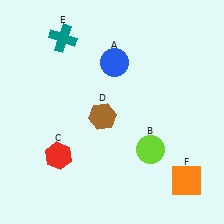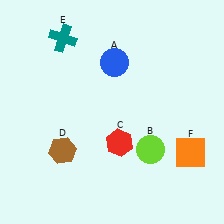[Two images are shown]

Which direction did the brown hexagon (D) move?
The brown hexagon (D) moved left.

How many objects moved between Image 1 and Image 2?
3 objects moved between the two images.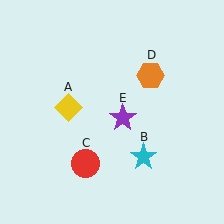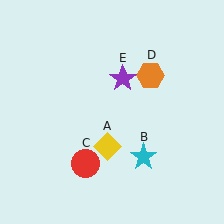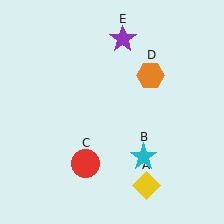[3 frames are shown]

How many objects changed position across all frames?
2 objects changed position: yellow diamond (object A), purple star (object E).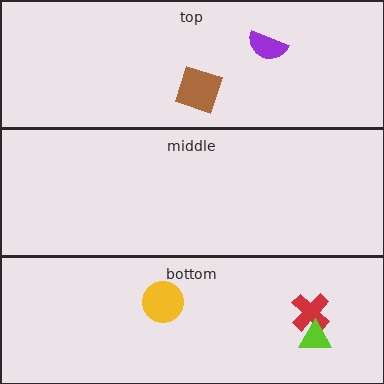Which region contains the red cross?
The bottom region.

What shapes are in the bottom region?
The yellow circle, the red cross, the lime triangle.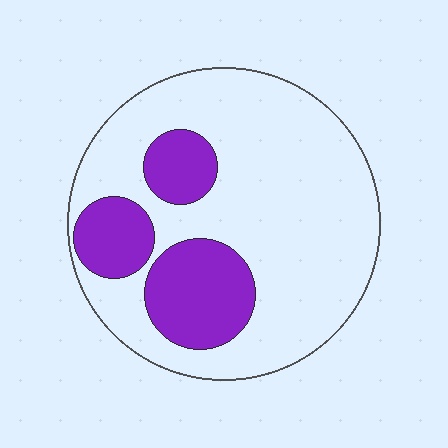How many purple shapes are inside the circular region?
3.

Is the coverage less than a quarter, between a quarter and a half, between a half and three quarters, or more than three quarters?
Between a quarter and a half.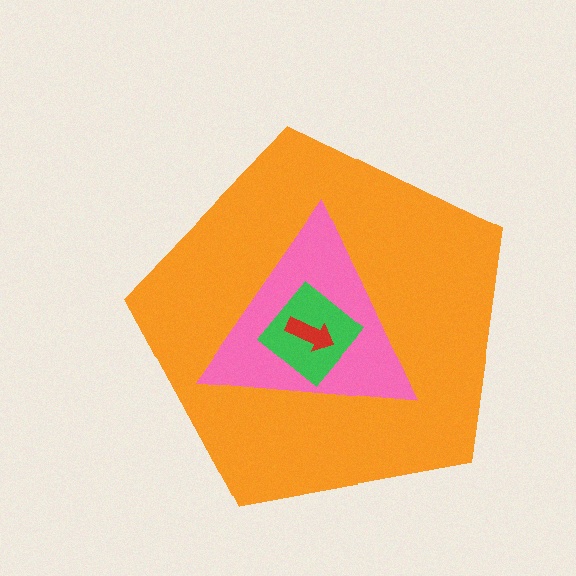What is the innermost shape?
The red arrow.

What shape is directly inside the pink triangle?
The green diamond.